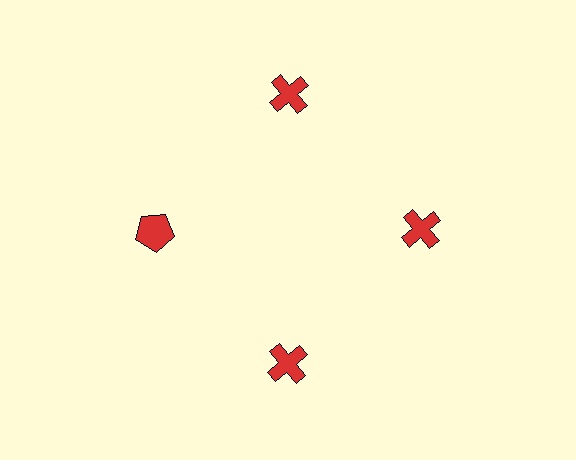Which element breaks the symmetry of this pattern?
The red pentagon at roughly the 9 o'clock position breaks the symmetry. All other shapes are red crosses.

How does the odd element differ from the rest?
It has a different shape: pentagon instead of cross.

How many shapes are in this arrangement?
There are 4 shapes arranged in a ring pattern.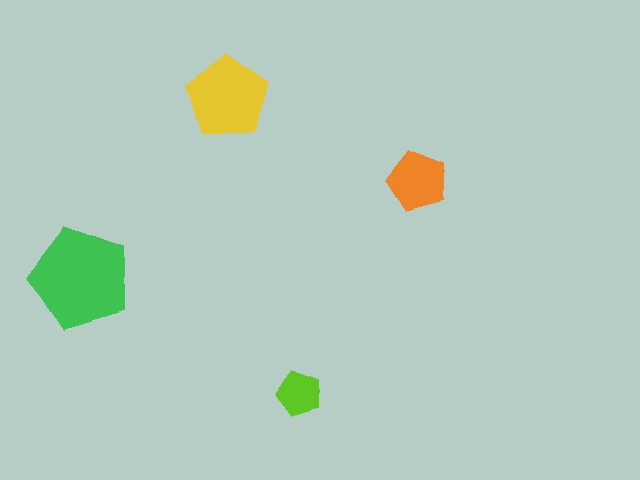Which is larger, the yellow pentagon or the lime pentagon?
The yellow one.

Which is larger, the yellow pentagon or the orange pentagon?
The yellow one.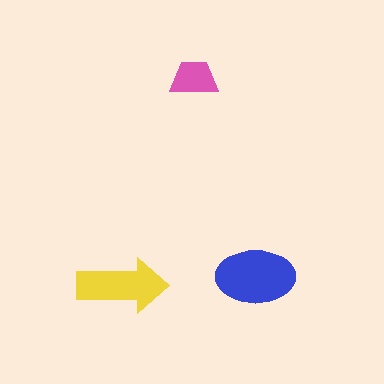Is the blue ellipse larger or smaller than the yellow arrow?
Larger.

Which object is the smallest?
The pink trapezoid.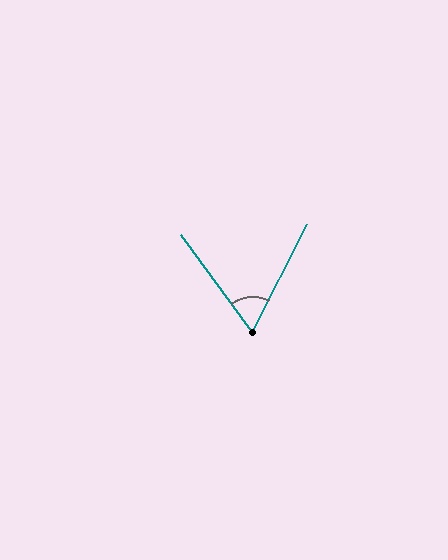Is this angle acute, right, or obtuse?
It is acute.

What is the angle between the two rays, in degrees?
Approximately 63 degrees.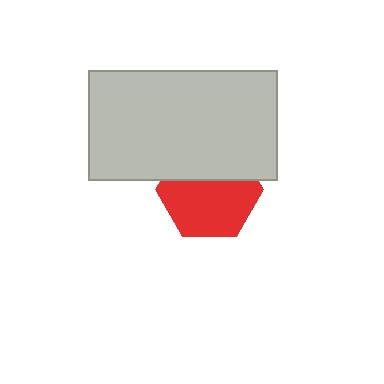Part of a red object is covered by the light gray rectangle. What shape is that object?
It is a hexagon.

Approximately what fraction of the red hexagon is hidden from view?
Roughly 38% of the red hexagon is hidden behind the light gray rectangle.